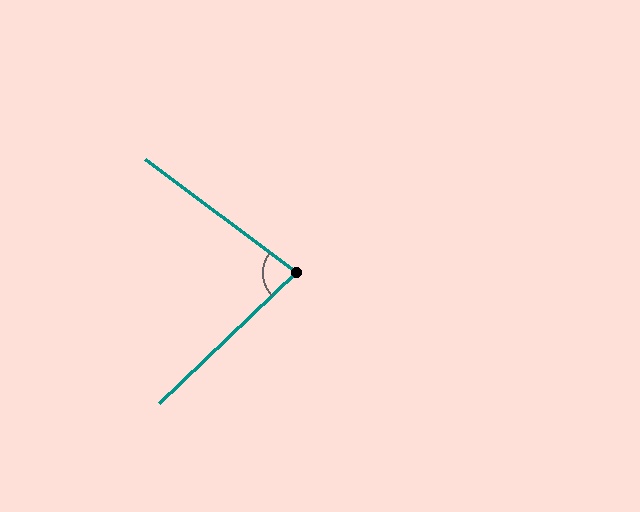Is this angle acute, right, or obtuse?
It is acute.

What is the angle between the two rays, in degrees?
Approximately 80 degrees.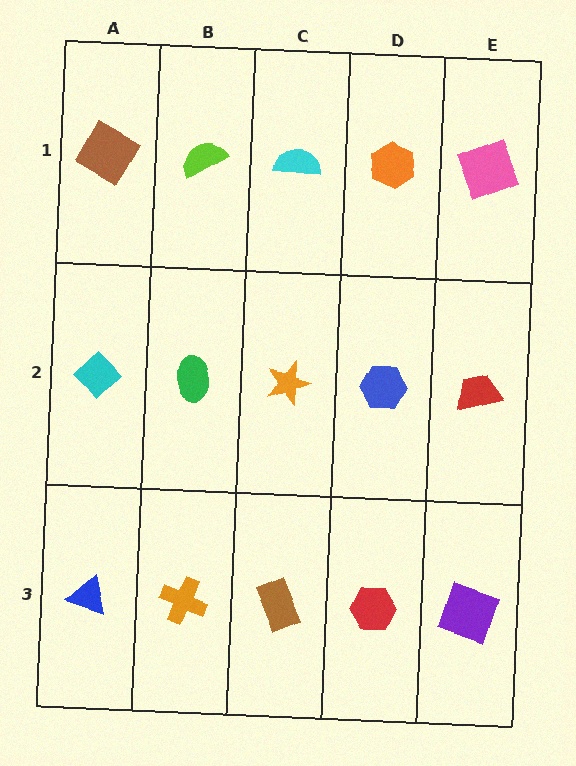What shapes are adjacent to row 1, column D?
A blue hexagon (row 2, column D), a cyan semicircle (row 1, column C), a pink square (row 1, column E).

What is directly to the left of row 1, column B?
A brown diamond.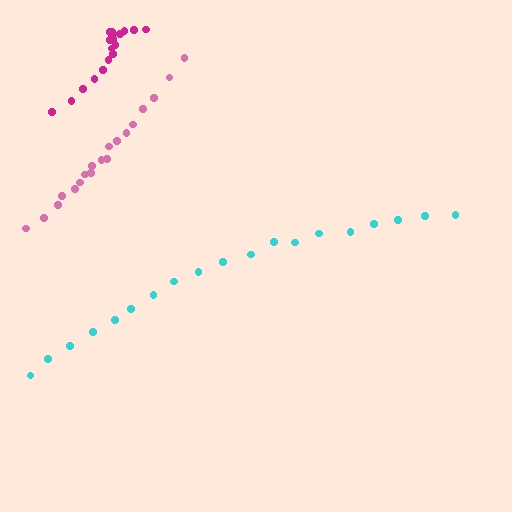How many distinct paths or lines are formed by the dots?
There are 3 distinct paths.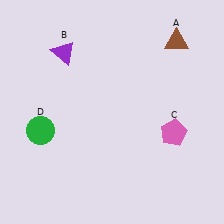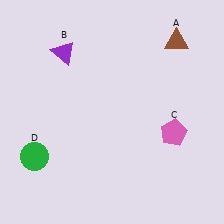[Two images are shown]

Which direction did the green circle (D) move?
The green circle (D) moved down.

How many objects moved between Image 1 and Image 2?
1 object moved between the two images.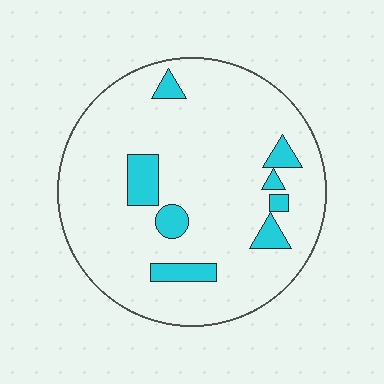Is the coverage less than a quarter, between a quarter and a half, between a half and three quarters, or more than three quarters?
Less than a quarter.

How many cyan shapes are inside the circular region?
8.